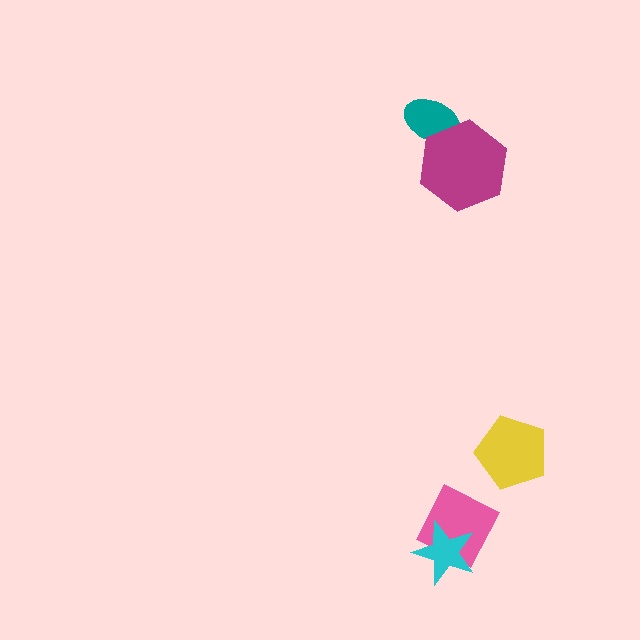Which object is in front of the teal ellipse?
The magenta hexagon is in front of the teal ellipse.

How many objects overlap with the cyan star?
1 object overlaps with the cyan star.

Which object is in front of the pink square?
The cyan star is in front of the pink square.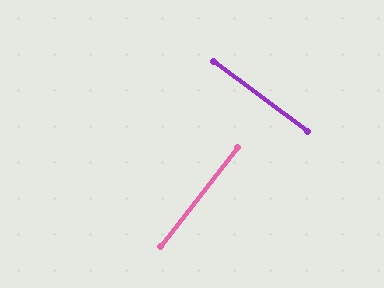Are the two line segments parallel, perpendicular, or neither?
Perpendicular — they meet at approximately 88°.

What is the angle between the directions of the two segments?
Approximately 88 degrees.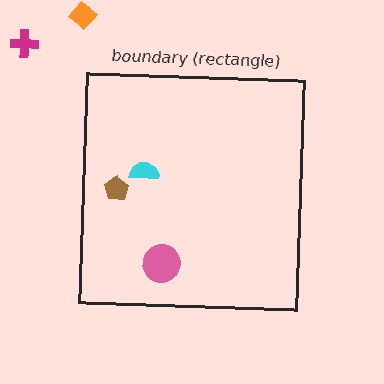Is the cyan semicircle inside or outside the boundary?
Inside.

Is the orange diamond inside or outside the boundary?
Outside.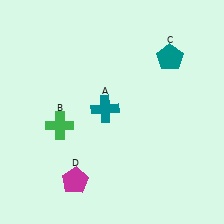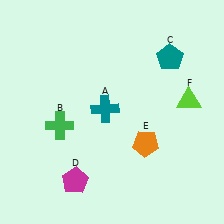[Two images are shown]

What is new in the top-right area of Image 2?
A lime triangle (F) was added in the top-right area of Image 2.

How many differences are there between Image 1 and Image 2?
There are 2 differences between the two images.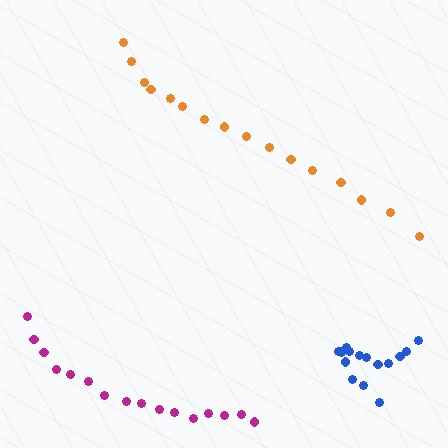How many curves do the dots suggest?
There are 3 distinct paths.